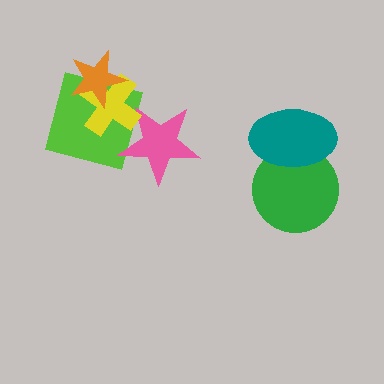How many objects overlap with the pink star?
2 objects overlap with the pink star.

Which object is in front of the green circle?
The teal ellipse is in front of the green circle.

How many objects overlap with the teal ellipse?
1 object overlaps with the teal ellipse.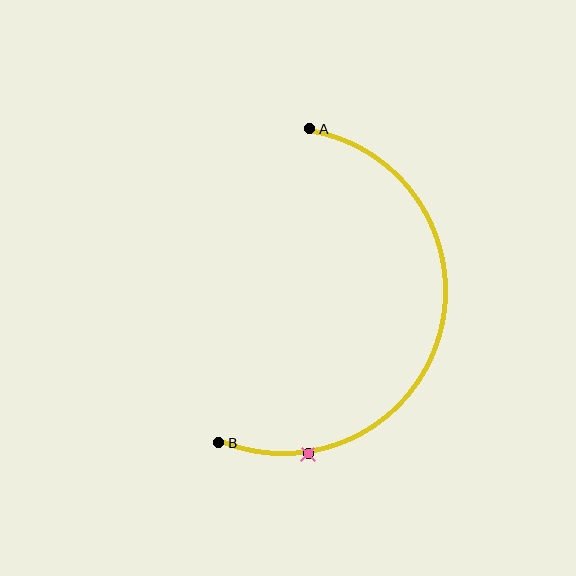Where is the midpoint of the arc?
The arc midpoint is the point on the curve farthest from the straight line joining A and B. It sits to the right of that line.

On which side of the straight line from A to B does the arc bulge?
The arc bulges to the right of the straight line connecting A and B.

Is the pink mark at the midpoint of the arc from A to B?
No. The pink mark lies on the arc but is closer to endpoint B. The arc midpoint would be at the point on the curve equidistant along the arc from both A and B.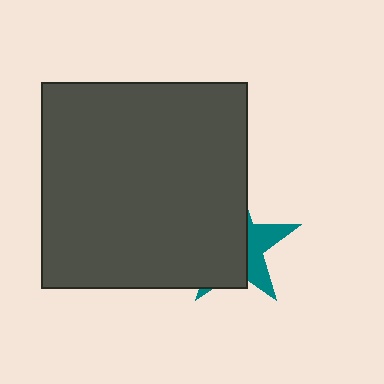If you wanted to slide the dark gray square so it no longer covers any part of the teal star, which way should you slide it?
Slide it left — that is the most direct way to separate the two shapes.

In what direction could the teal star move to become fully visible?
The teal star could move right. That would shift it out from behind the dark gray square entirely.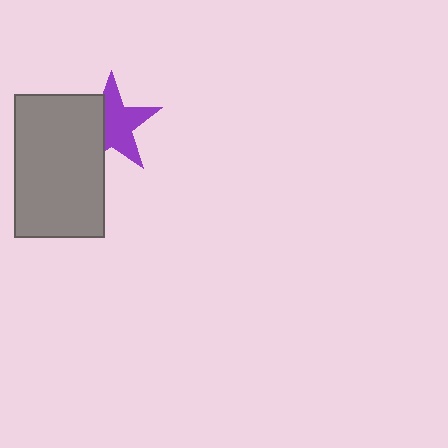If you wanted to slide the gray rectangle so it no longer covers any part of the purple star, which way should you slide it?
Slide it left — that is the most direct way to separate the two shapes.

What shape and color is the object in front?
The object in front is a gray rectangle.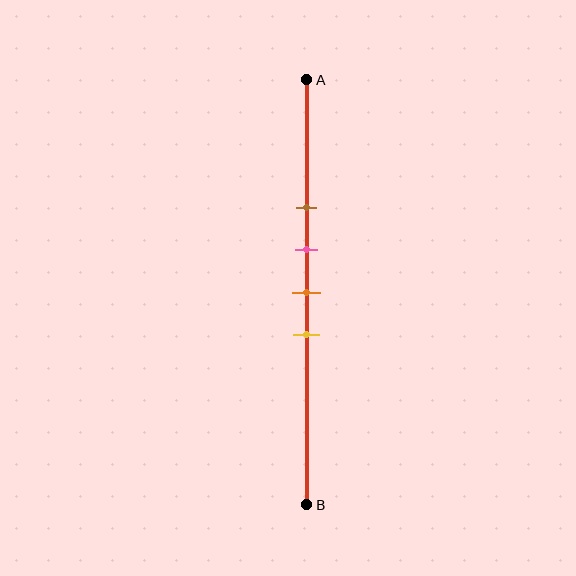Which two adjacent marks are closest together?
The pink and orange marks are the closest adjacent pair.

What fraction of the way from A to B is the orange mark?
The orange mark is approximately 50% (0.5) of the way from A to B.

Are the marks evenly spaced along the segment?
Yes, the marks are approximately evenly spaced.